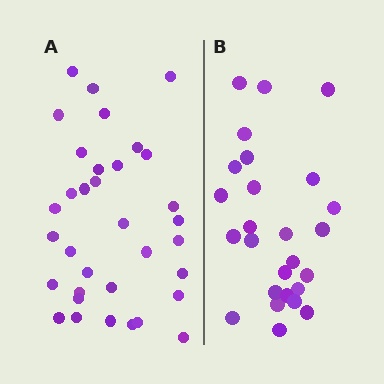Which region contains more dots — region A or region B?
Region A (the left region) has more dots.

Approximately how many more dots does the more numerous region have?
Region A has roughly 8 or so more dots than region B.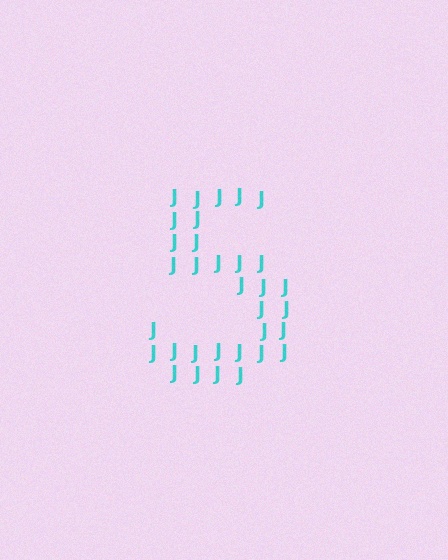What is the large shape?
The large shape is the digit 5.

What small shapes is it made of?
It is made of small letter J's.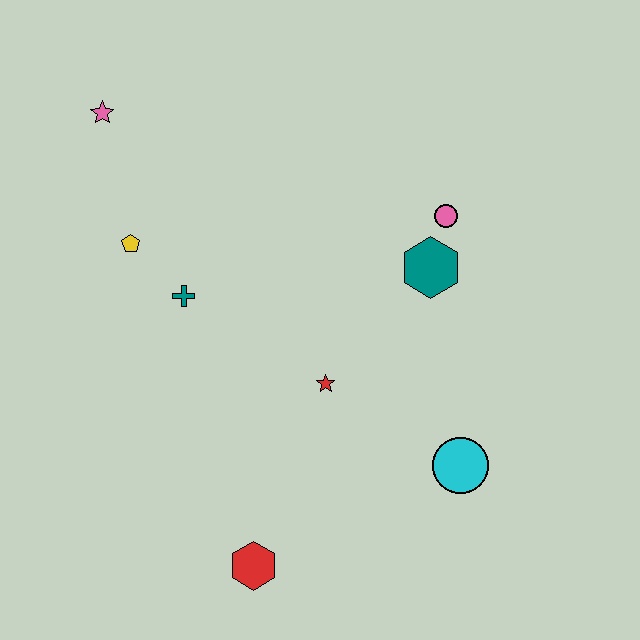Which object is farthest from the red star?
The pink star is farthest from the red star.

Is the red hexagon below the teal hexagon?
Yes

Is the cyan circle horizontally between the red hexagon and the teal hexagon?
No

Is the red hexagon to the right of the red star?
No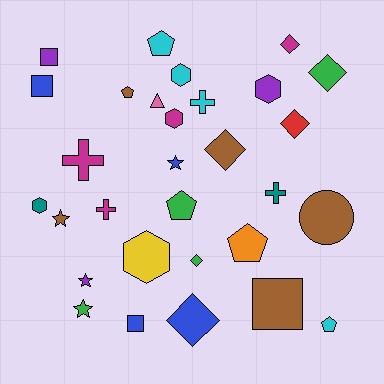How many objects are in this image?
There are 30 objects.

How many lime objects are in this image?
There are no lime objects.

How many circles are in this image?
There is 1 circle.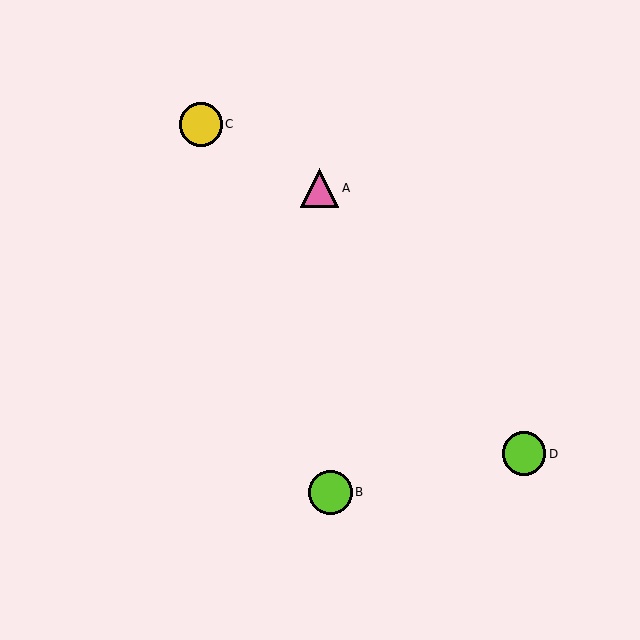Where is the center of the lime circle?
The center of the lime circle is at (524, 454).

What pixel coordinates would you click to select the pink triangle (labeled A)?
Click at (320, 188) to select the pink triangle A.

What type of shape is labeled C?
Shape C is a yellow circle.